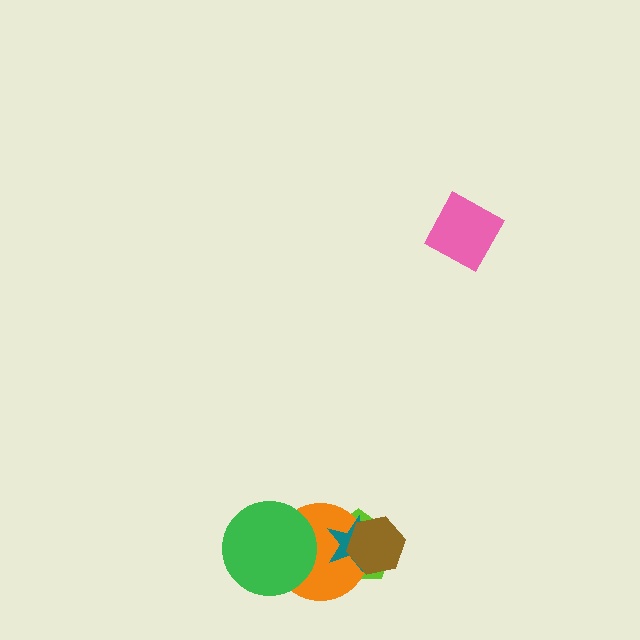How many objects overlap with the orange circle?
4 objects overlap with the orange circle.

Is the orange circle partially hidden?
Yes, it is partially covered by another shape.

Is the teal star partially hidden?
Yes, it is partially covered by another shape.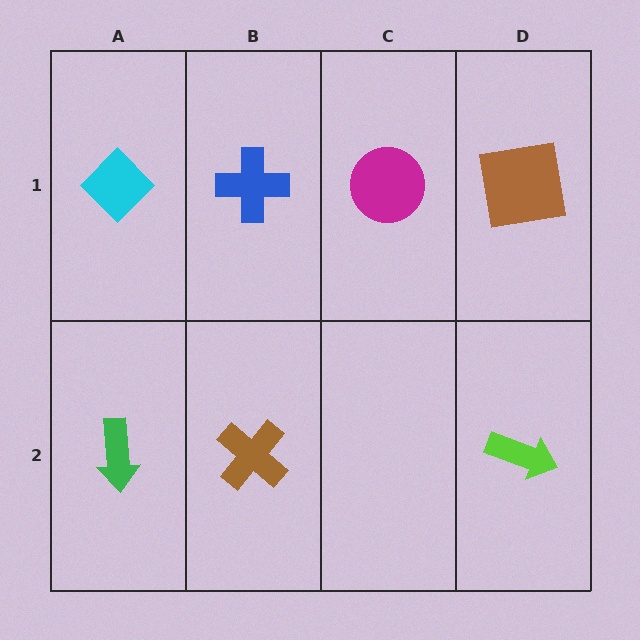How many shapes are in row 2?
3 shapes.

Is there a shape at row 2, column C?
No, that cell is empty.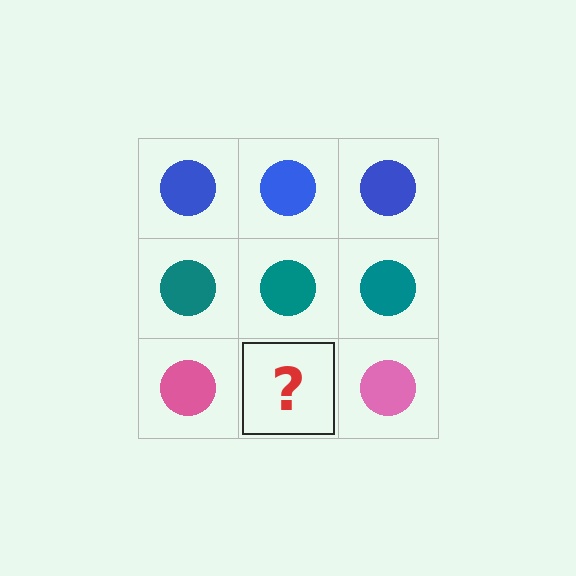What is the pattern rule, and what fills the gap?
The rule is that each row has a consistent color. The gap should be filled with a pink circle.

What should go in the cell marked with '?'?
The missing cell should contain a pink circle.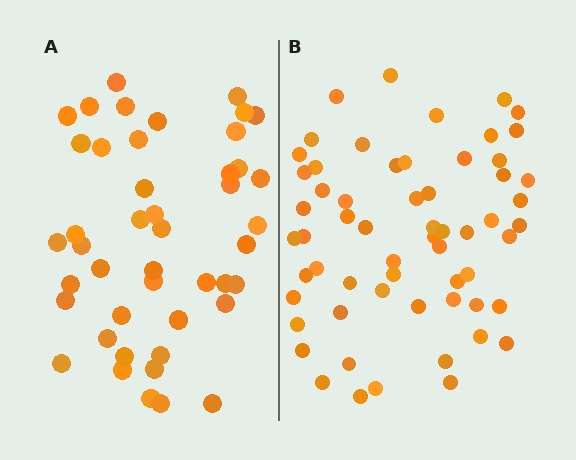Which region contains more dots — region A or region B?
Region B (the right region) has more dots.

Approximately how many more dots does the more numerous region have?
Region B has approximately 15 more dots than region A.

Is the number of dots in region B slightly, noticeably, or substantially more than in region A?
Region B has noticeably more, but not dramatically so. The ratio is roughly 1.3 to 1.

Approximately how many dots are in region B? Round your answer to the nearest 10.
About 60 dots.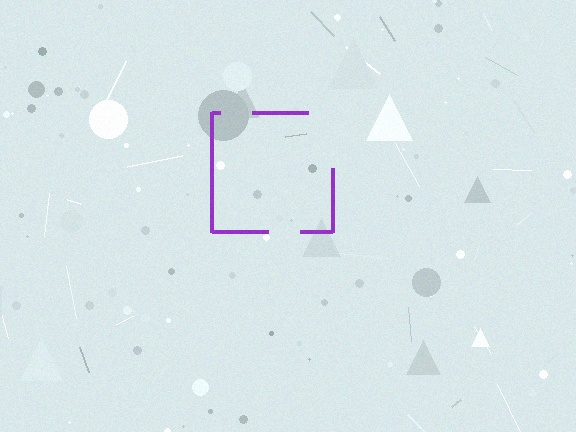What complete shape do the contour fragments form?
The contour fragments form a square.